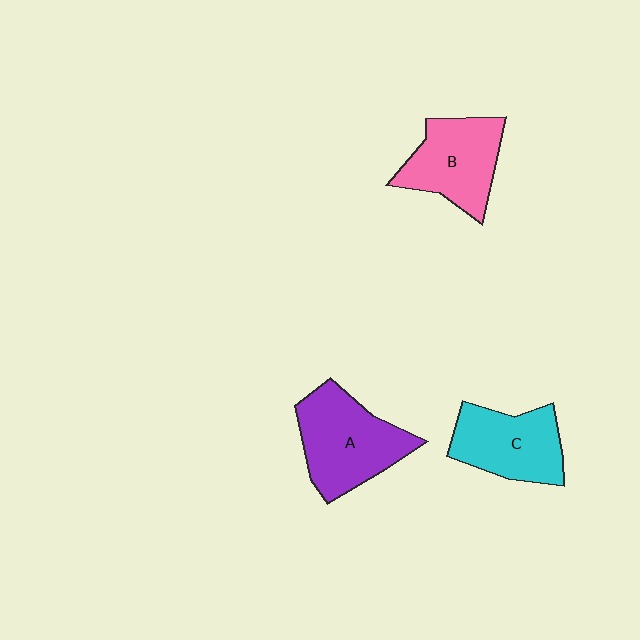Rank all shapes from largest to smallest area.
From largest to smallest: A (purple), B (pink), C (cyan).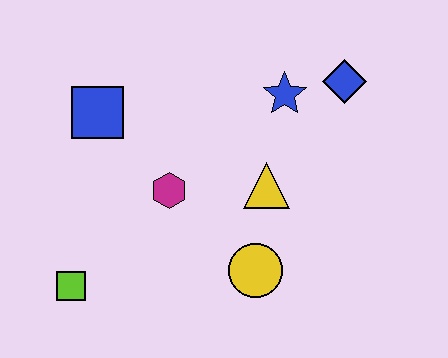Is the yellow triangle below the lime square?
No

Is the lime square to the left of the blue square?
Yes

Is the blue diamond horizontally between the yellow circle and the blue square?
No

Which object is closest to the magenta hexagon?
The yellow triangle is closest to the magenta hexagon.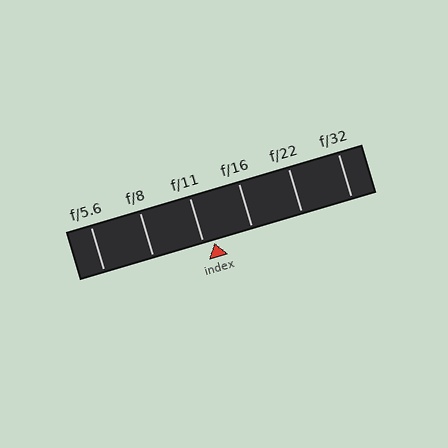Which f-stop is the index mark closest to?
The index mark is closest to f/11.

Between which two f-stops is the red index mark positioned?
The index mark is between f/11 and f/16.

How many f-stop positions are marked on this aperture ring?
There are 6 f-stop positions marked.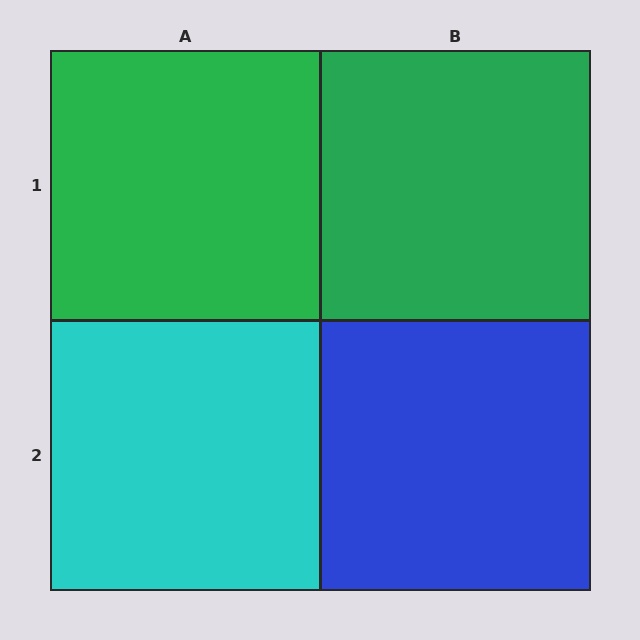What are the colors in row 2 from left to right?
Cyan, blue.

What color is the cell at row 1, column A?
Green.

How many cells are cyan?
1 cell is cyan.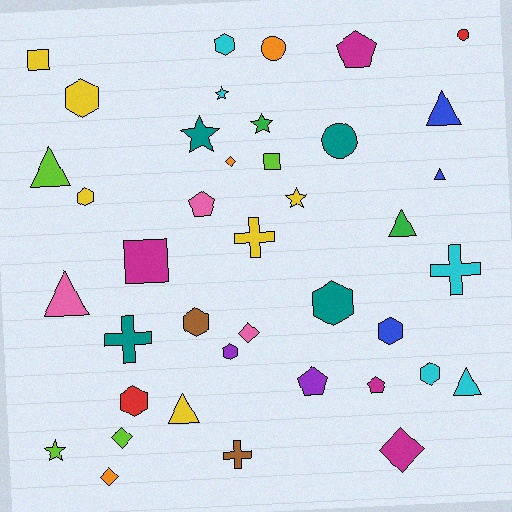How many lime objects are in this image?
There are 4 lime objects.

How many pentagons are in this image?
There are 4 pentagons.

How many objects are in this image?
There are 40 objects.